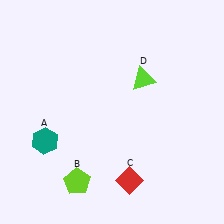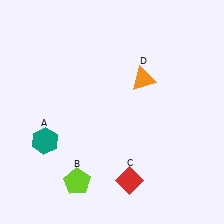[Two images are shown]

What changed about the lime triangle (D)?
In Image 1, D is lime. In Image 2, it changed to orange.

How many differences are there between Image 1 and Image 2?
There is 1 difference between the two images.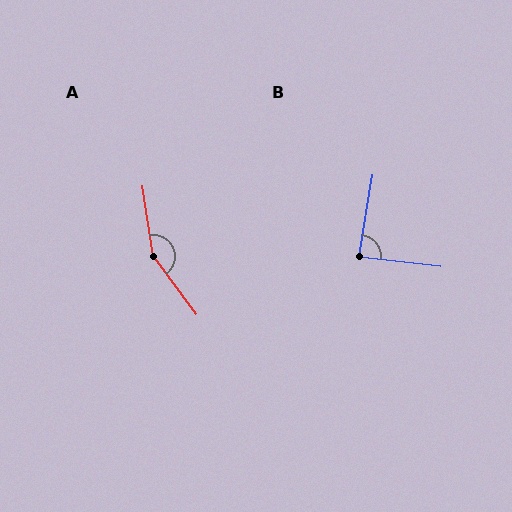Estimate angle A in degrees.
Approximately 152 degrees.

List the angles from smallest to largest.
B (87°), A (152°).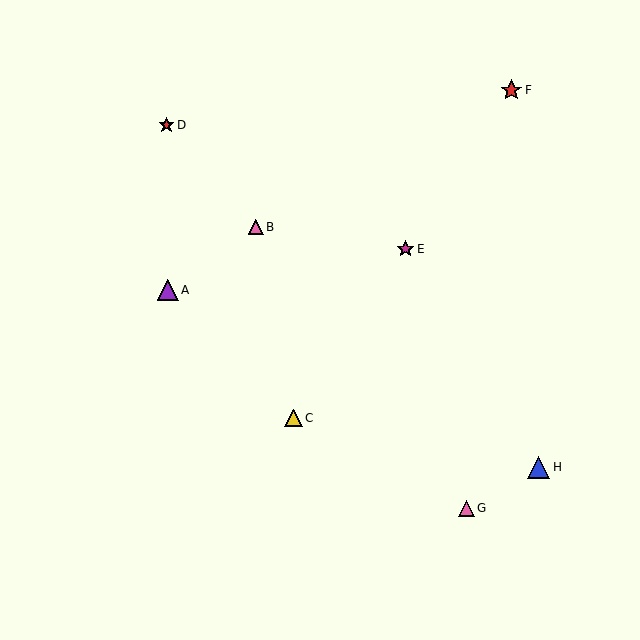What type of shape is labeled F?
Shape F is a red star.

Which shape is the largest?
The blue triangle (labeled H) is the largest.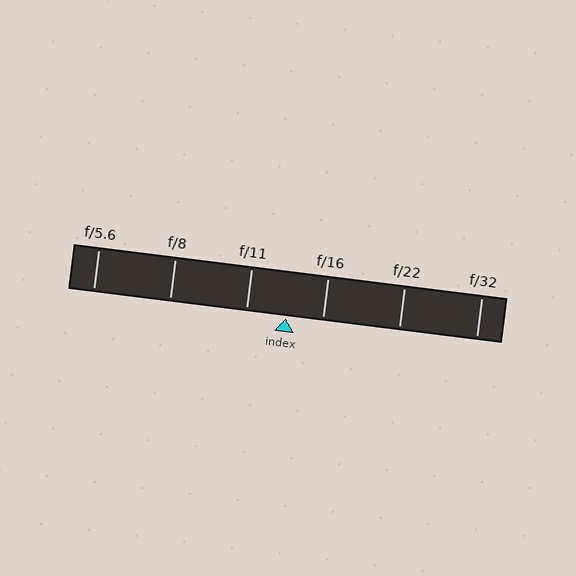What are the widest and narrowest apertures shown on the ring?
The widest aperture shown is f/5.6 and the narrowest is f/32.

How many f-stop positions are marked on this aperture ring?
There are 6 f-stop positions marked.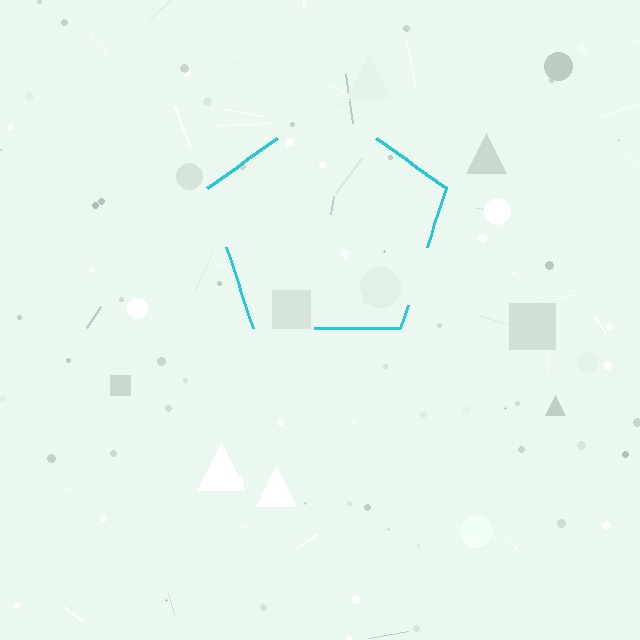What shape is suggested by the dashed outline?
The dashed outline suggests a pentagon.